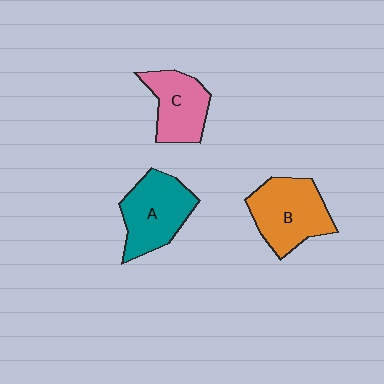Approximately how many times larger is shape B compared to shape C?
Approximately 1.3 times.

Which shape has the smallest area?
Shape C (pink).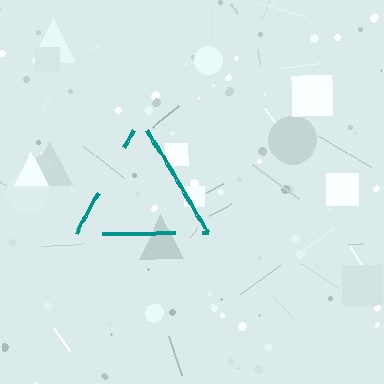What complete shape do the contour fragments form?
The contour fragments form a triangle.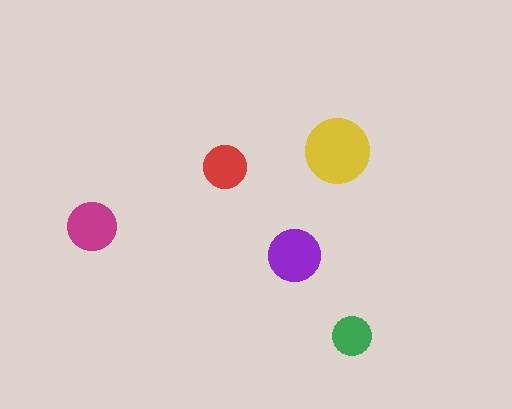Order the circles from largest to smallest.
the yellow one, the purple one, the magenta one, the red one, the green one.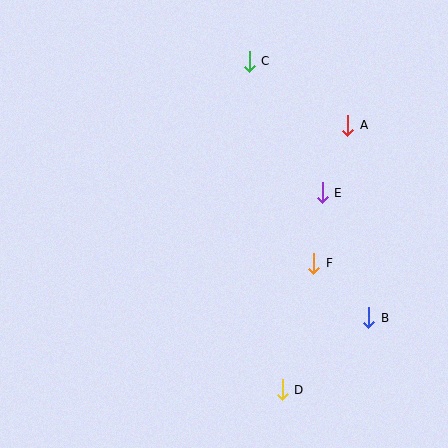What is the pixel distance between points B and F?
The distance between B and F is 78 pixels.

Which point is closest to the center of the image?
Point F at (314, 263) is closest to the center.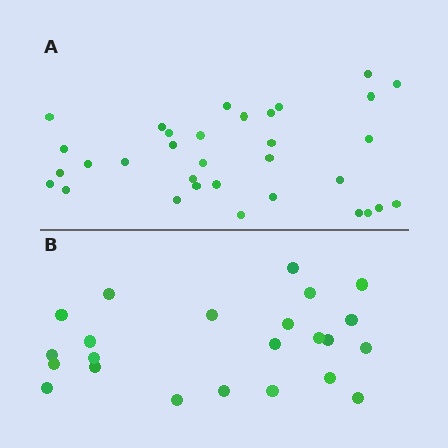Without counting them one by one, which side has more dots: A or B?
Region A (the top region) has more dots.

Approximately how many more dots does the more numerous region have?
Region A has roughly 10 or so more dots than region B.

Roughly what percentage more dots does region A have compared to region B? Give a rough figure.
About 45% more.